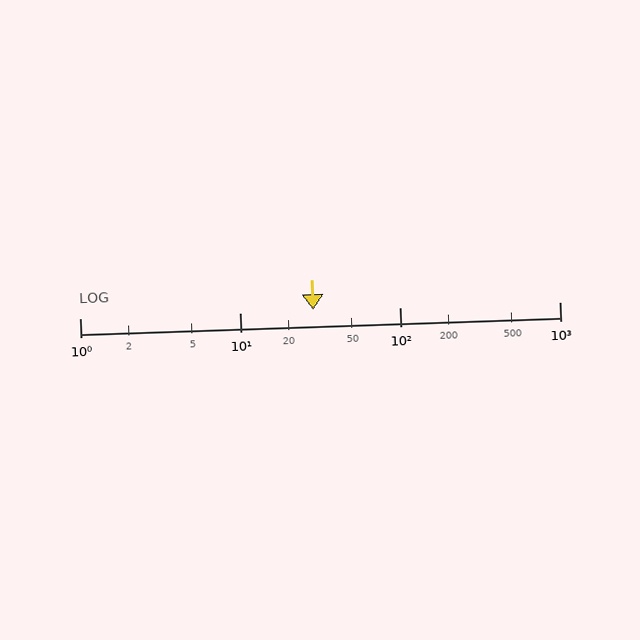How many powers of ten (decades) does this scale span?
The scale spans 3 decades, from 1 to 1000.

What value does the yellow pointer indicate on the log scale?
The pointer indicates approximately 29.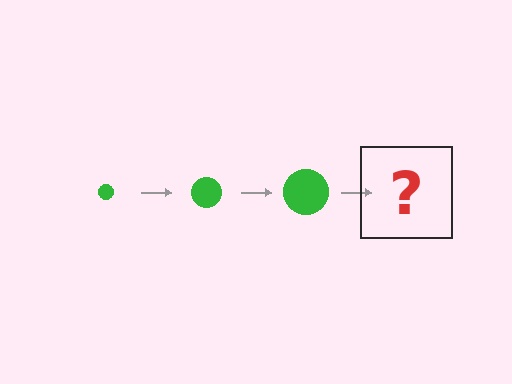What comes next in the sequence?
The next element should be a green circle, larger than the previous one.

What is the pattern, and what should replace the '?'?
The pattern is that the circle gets progressively larger each step. The '?' should be a green circle, larger than the previous one.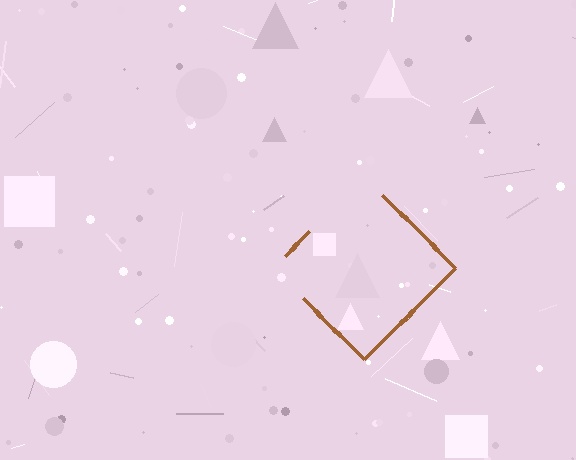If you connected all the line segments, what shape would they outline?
They would outline a diamond.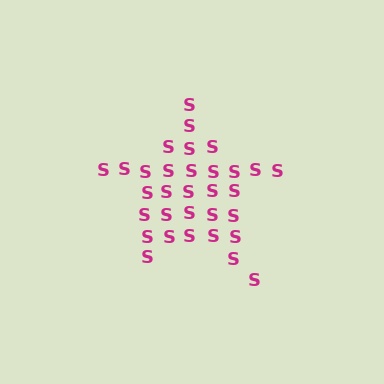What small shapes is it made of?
It is made of small letter S's.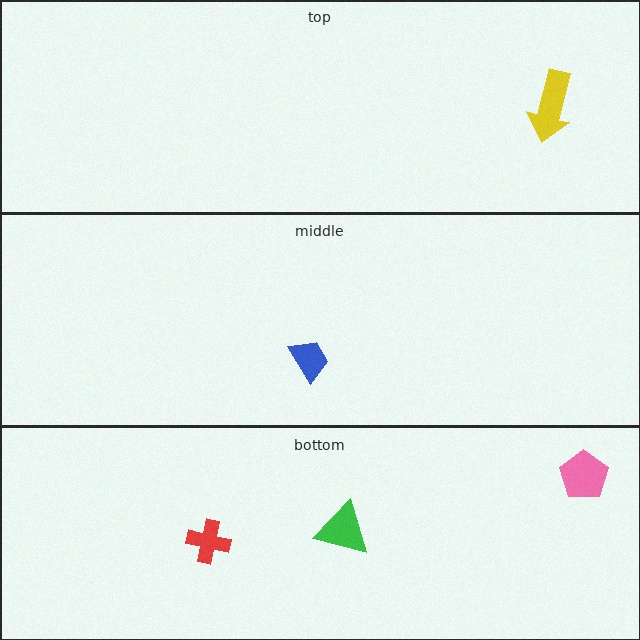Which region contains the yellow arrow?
The top region.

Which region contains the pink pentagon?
The bottom region.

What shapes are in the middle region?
The blue trapezoid.